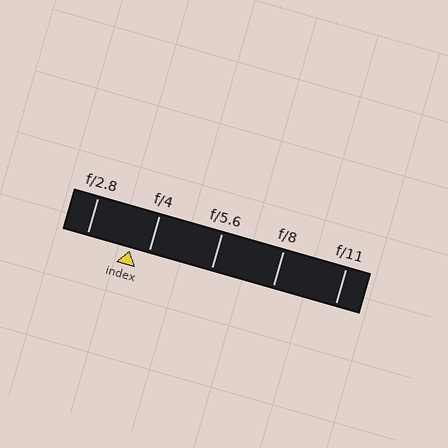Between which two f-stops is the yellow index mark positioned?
The index mark is between f/2.8 and f/4.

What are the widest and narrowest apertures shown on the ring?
The widest aperture shown is f/2.8 and the narrowest is f/11.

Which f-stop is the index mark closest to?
The index mark is closest to f/4.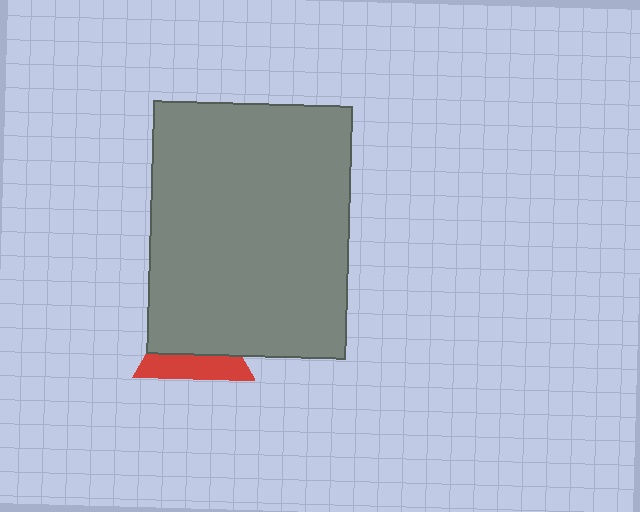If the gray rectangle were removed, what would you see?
You would see the complete red triangle.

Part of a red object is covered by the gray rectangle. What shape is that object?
It is a triangle.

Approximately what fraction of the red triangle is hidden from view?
Roughly 60% of the red triangle is hidden behind the gray rectangle.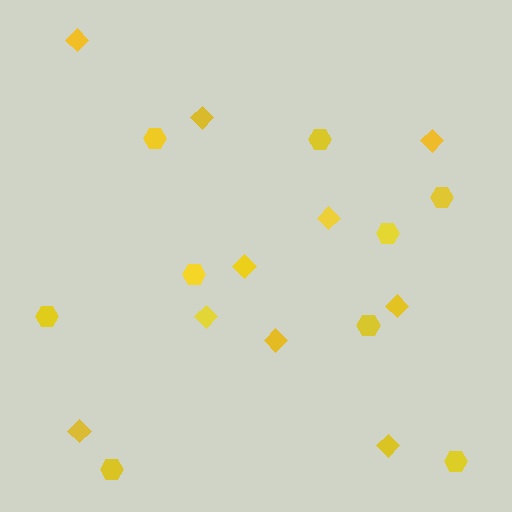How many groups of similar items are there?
There are 2 groups: one group of diamonds (10) and one group of hexagons (9).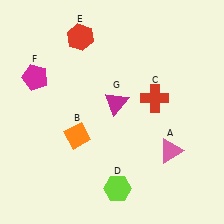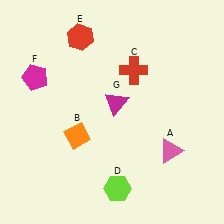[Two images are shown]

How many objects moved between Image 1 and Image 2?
1 object moved between the two images.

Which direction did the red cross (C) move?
The red cross (C) moved up.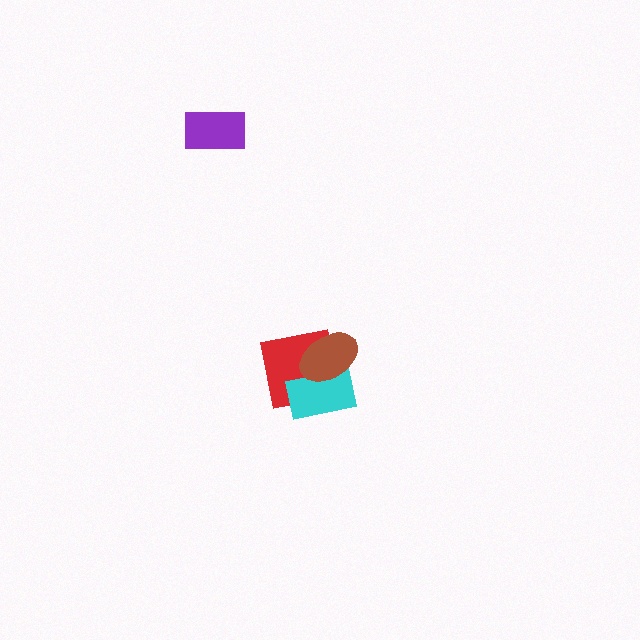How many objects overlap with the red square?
2 objects overlap with the red square.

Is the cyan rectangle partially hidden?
Yes, it is partially covered by another shape.